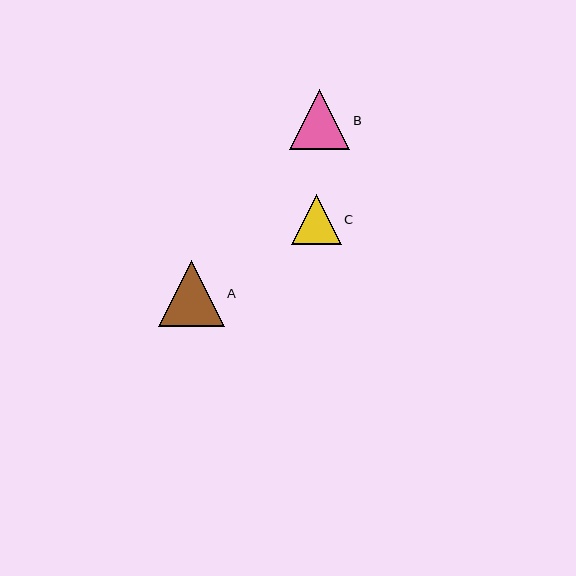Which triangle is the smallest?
Triangle C is the smallest with a size of approximately 50 pixels.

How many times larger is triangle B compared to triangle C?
Triangle B is approximately 1.2 times the size of triangle C.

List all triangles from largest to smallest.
From largest to smallest: A, B, C.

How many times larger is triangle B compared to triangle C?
Triangle B is approximately 1.2 times the size of triangle C.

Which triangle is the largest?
Triangle A is the largest with a size of approximately 65 pixels.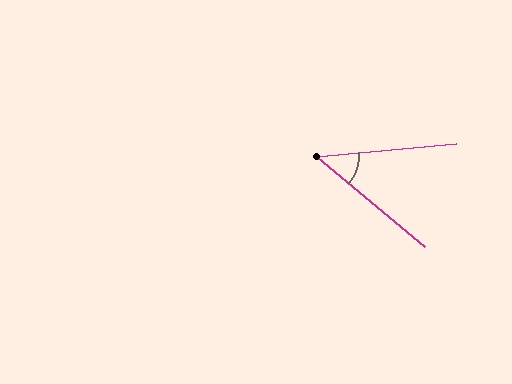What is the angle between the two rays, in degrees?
Approximately 45 degrees.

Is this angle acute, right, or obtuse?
It is acute.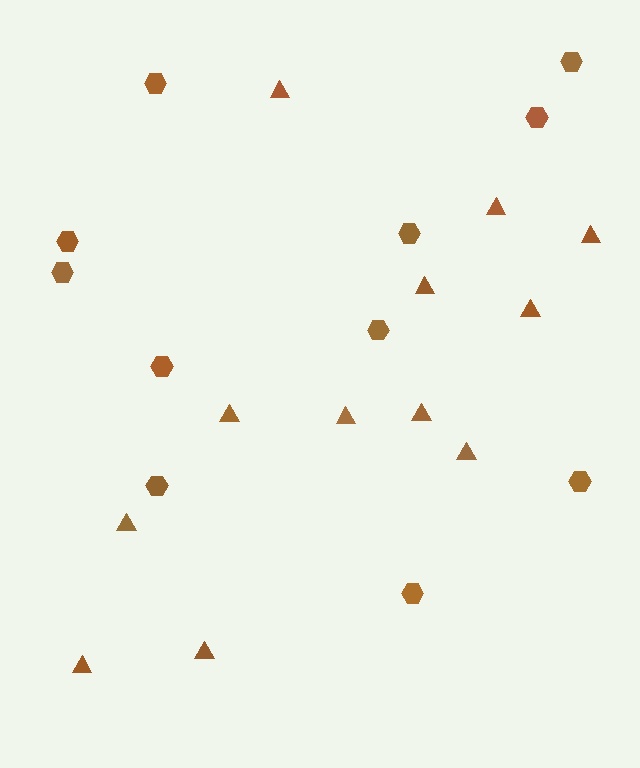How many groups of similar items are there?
There are 2 groups: one group of triangles (12) and one group of hexagons (11).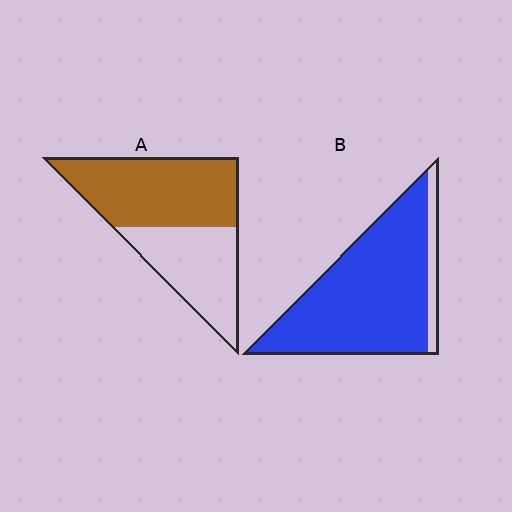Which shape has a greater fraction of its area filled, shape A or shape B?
Shape B.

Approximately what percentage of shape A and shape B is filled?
A is approximately 60% and B is approximately 90%.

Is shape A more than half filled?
Yes.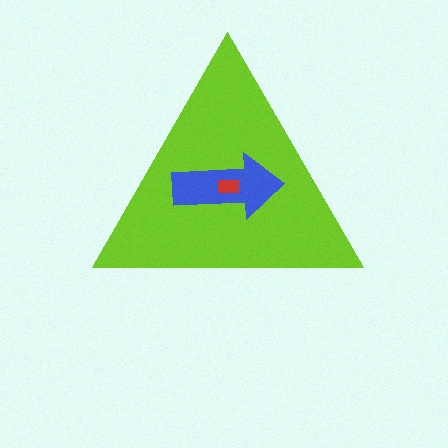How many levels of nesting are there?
3.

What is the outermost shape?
The lime triangle.